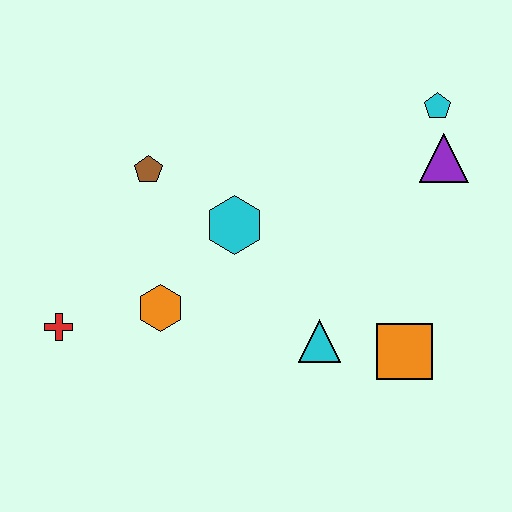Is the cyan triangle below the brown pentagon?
Yes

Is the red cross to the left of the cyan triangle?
Yes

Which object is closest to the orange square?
The cyan triangle is closest to the orange square.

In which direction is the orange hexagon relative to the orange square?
The orange hexagon is to the left of the orange square.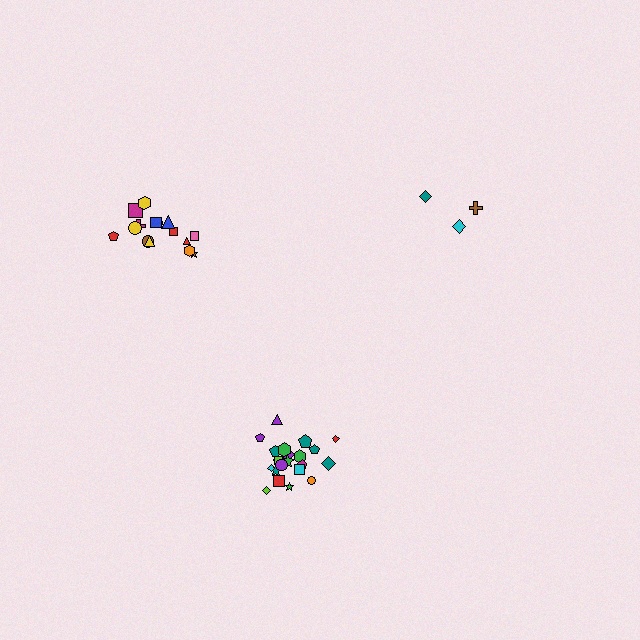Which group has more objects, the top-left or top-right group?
The top-left group.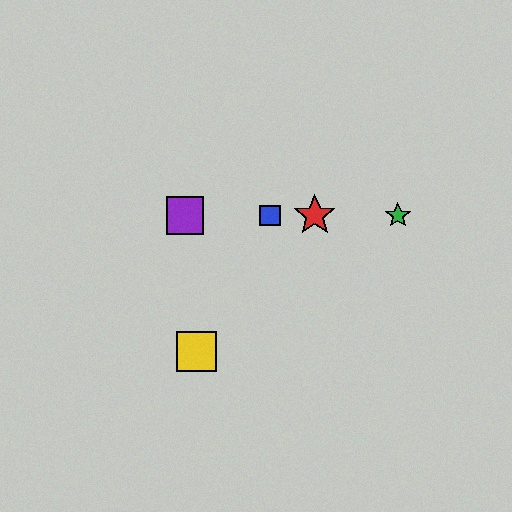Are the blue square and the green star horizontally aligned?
Yes, both are at y≈215.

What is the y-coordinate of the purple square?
The purple square is at y≈215.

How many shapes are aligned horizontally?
4 shapes (the red star, the blue square, the green star, the purple square) are aligned horizontally.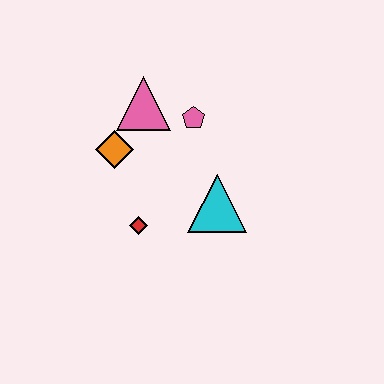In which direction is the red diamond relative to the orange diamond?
The red diamond is below the orange diamond.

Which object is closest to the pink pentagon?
The pink triangle is closest to the pink pentagon.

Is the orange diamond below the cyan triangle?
No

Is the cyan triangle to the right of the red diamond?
Yes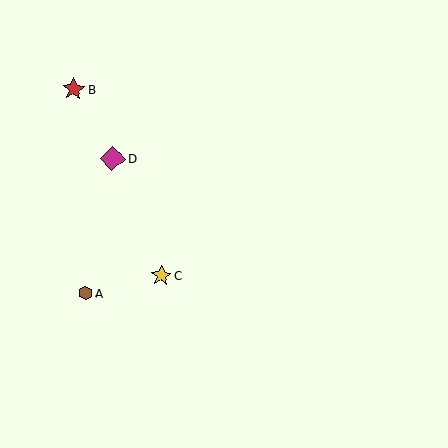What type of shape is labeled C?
Shape C is a yellow star.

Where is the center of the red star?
The center of the red star is at (74, 89).